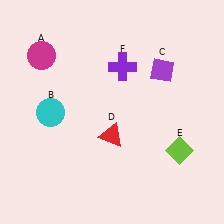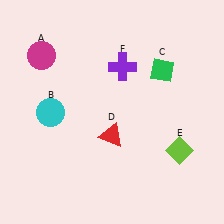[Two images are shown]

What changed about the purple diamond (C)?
In Image 1, C is purple. In Image 2, it changed to green.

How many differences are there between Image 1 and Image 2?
There is 1 difference between the two images.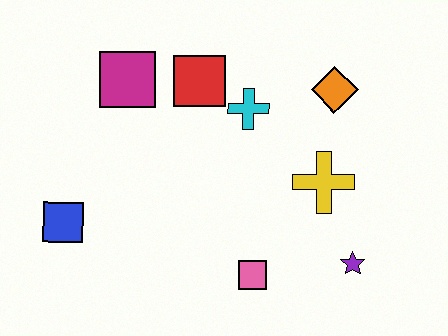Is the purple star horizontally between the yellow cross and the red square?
No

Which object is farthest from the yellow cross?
The blue square is farthest from the yellow cross.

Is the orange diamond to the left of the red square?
No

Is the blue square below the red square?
Yes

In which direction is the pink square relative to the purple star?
The pink square is to the left of the purple star.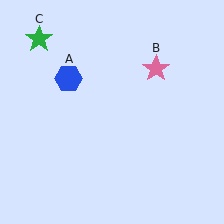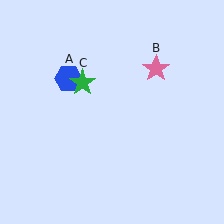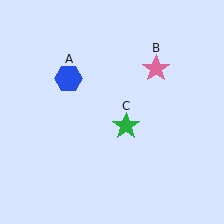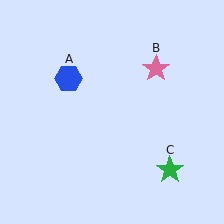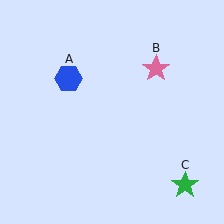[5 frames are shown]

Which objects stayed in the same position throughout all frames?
Blue hexagon (object A) and pink star (object B) remained stationary.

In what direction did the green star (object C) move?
The green star (object C) moved down and to the right.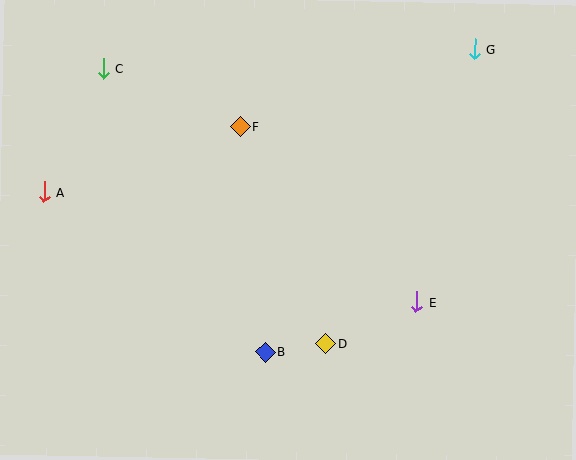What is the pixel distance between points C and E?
The distance between C and E is 391 pixels.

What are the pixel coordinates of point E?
Point E is at (416, 302).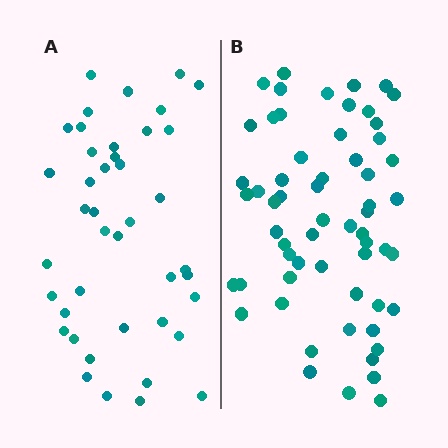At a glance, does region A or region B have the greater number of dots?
Region B (the right region) has more dots.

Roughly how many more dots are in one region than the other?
Region B has approximately 20 more dots than region A.